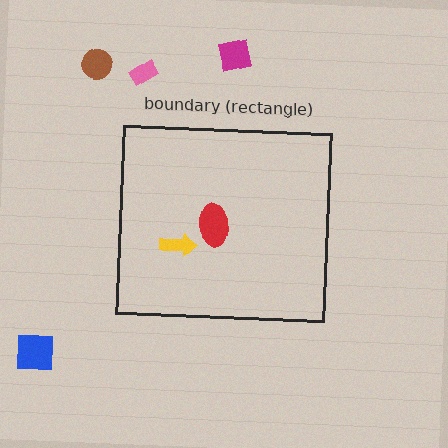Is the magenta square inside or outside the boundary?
Outside.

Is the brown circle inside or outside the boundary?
Outside.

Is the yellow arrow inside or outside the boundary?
Inside.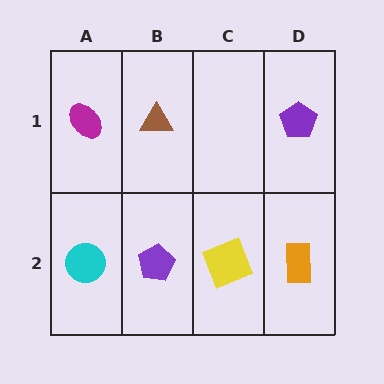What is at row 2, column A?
A cyan circle.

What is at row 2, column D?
An orange rectangle.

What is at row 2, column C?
A yellow square.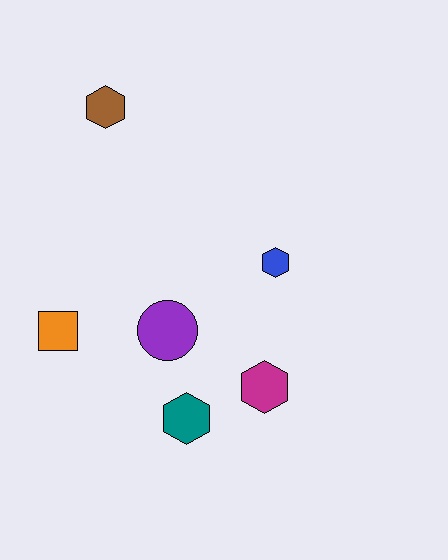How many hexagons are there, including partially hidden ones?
There are 4 hexagons.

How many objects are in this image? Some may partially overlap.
There are 6 objects.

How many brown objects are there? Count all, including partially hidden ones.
There is 1 brown object.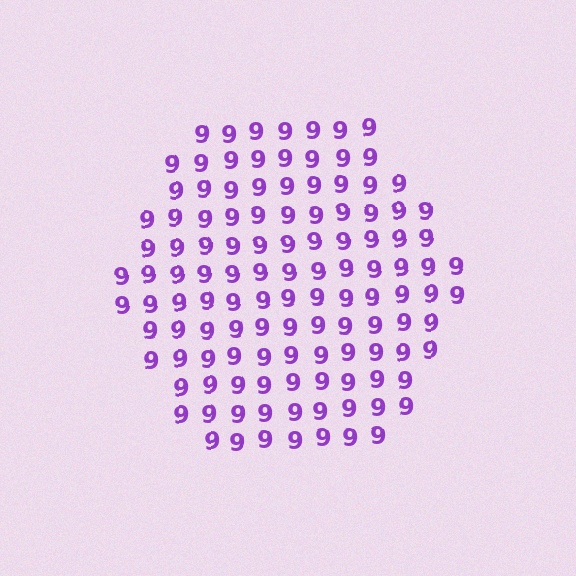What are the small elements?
The small elements are digit 9's.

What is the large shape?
The large shape is a hexagon.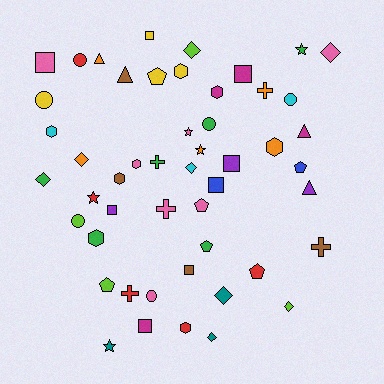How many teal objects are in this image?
There are 3 teal objects.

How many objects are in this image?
There are 50 objects.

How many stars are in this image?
There are 5 stars.